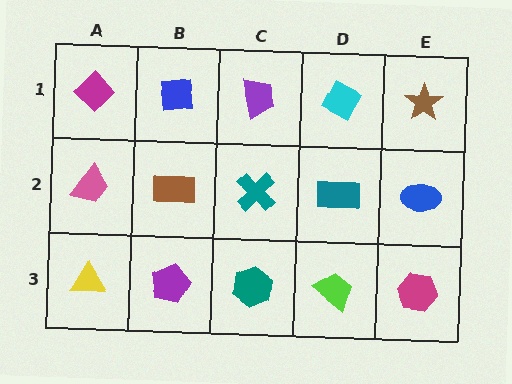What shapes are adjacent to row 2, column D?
A cyan diamond (row 1, column D), a lime trapezoid (row 3, column D), a teal cross (row 2, column C), a blue ellipse (row 2, column E).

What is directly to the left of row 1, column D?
A purple trapezoid.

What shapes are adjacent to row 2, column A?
A magenta diamond (row 1, column A), a yellow triangle (row 3, column A), a brown rectangle (row 2, column B).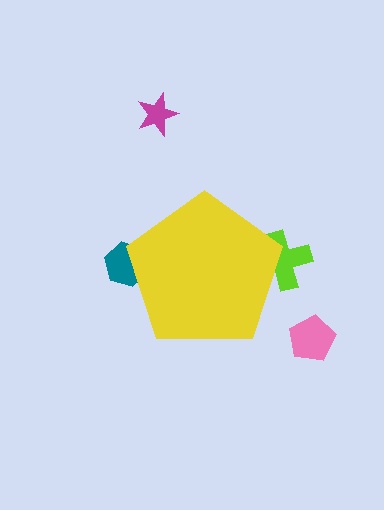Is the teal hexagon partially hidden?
Yes, the teal hexagon is partially hidden behind the yellow pentagon.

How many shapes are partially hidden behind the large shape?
2 shapes are partially hidden.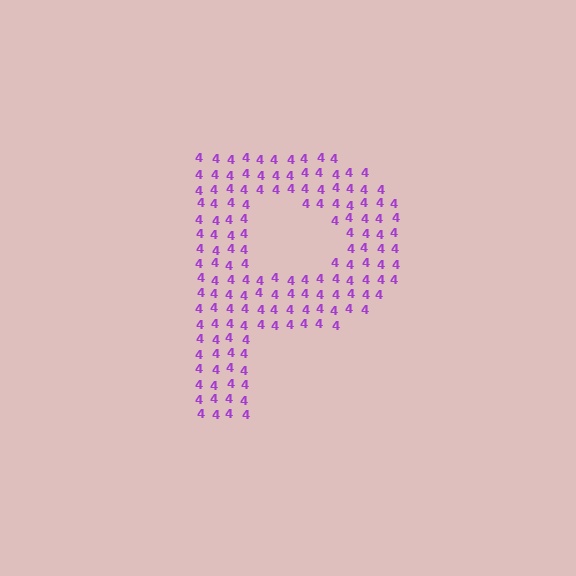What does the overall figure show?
The overall figure shows the letter P.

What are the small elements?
The small elements are digit 4's.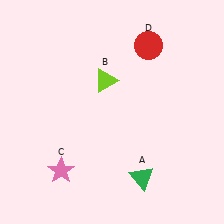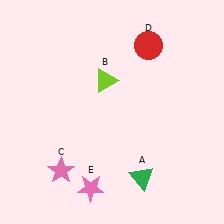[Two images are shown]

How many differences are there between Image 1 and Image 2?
There is 1 difference between the two images.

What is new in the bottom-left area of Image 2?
A pink star (E) was added in the bottom-left area of Image 2.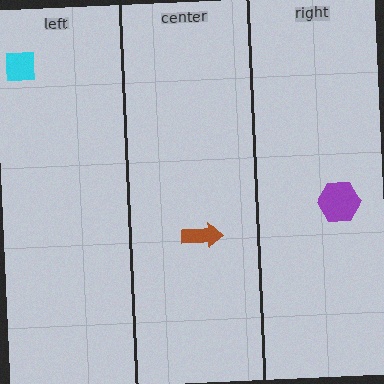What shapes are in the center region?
The brown arrow.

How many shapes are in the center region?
1.